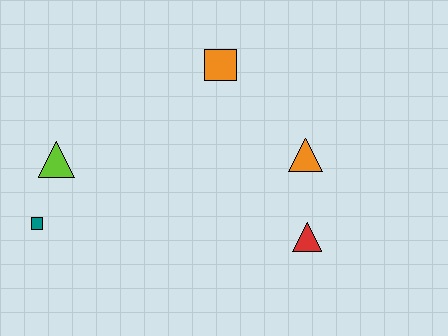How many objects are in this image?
There are 5 objects.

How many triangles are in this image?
There are 3 triangles.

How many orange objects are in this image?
There are 2 orange objects.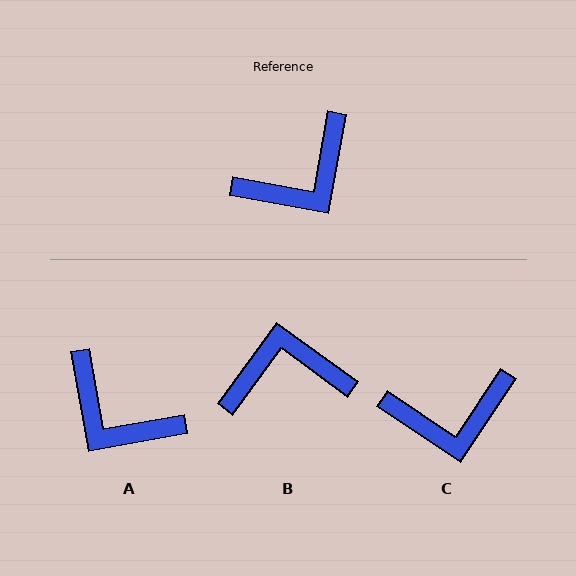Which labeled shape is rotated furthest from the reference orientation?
B, about 154 degrees away.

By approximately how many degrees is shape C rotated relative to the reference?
Approximately 23 degrees clockwise.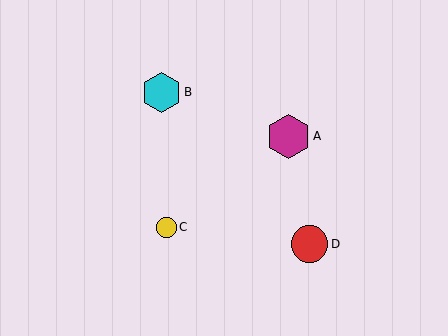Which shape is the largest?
The magenta hexagon (labeled A) is the largest.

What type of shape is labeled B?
Shape B is a cyan hexagon.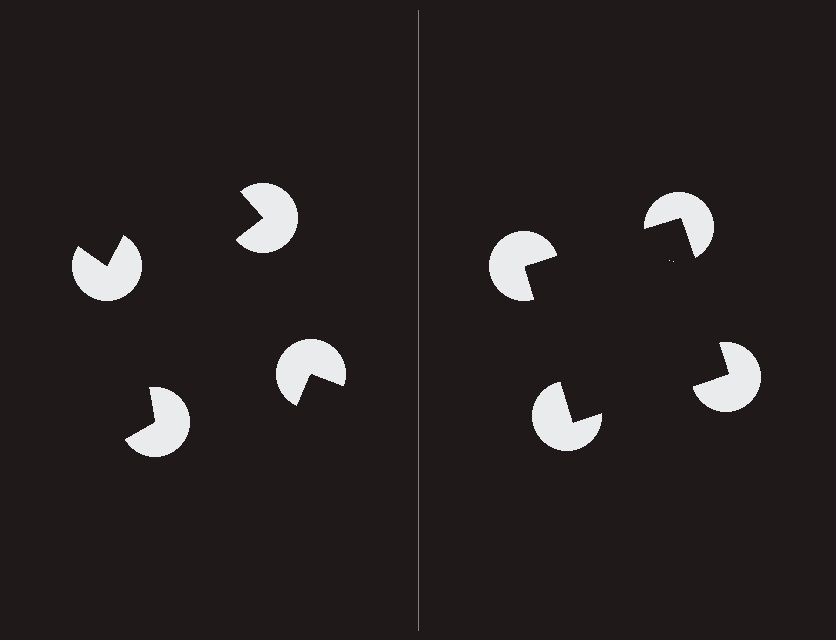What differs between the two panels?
The pac-man discs are positioned identically on both sides; only the wedge orientations differ. On the right they align to a square; on the left they are misaligned.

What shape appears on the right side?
An illusory square.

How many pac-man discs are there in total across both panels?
8 — 4 on each side.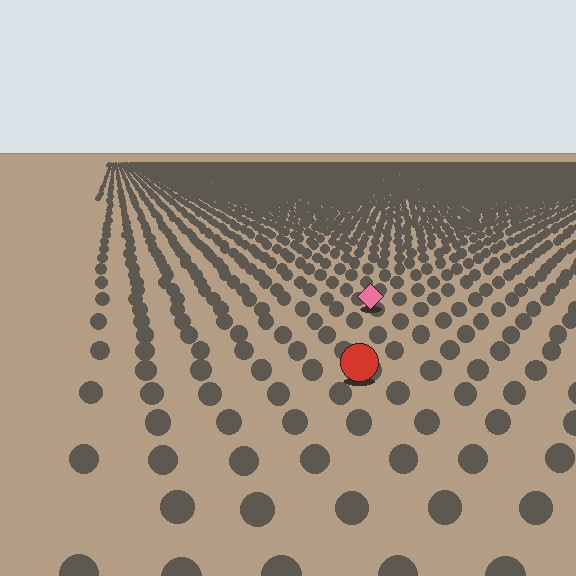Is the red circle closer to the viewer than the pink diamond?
Yes. The red circle is closer — you can tell from the texture gradient: the ground texture is coarser near it.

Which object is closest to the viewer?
The red circle is closest. The texture marks near it are larger and more spread out.